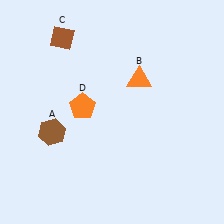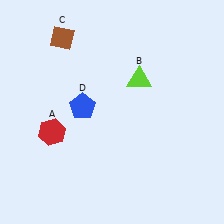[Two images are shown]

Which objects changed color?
A changed from brown to red. B changed from orange to lime. D changed from orange to blue.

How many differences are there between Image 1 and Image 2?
There are 3 differences between the two images.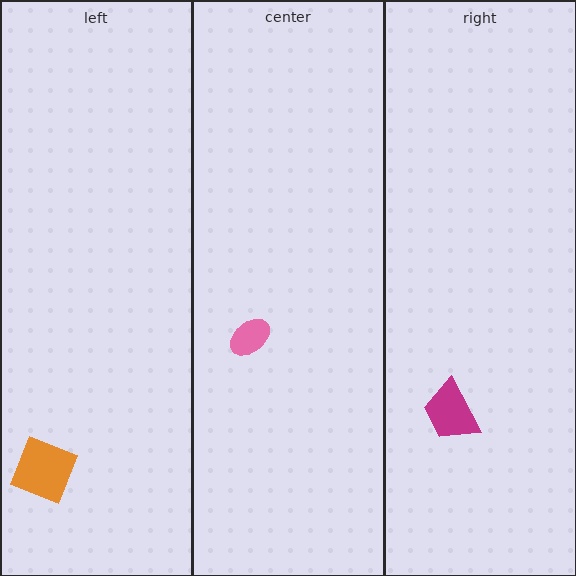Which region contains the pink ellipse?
The center region.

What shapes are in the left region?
The orange square.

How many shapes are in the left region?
1.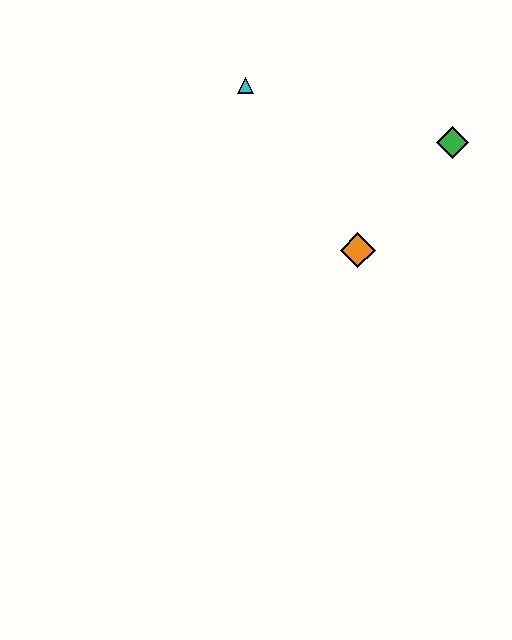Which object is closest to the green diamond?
The orange diamond is closest to the green diamond.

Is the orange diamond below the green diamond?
Yes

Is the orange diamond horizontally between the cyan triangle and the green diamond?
Yes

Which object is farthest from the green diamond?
The cyan triangle is farthest from the green diamond.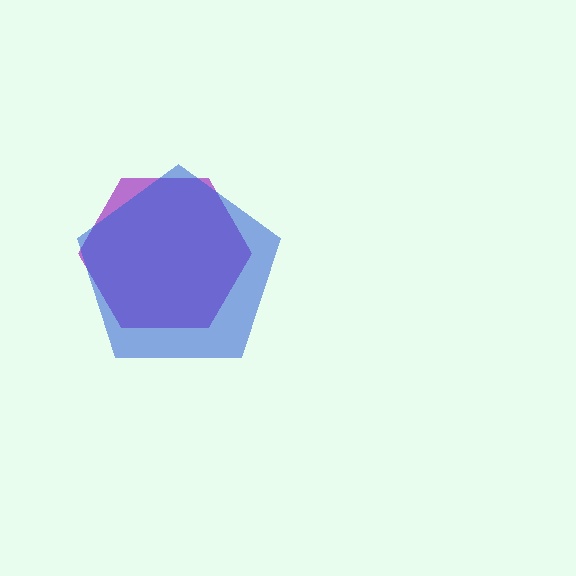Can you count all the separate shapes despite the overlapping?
Yes, there are 2 separate shapes.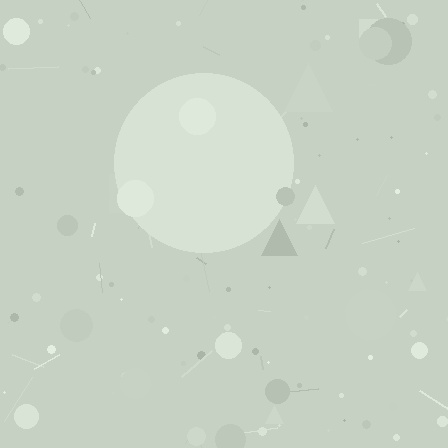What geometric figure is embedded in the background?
A circle is embedded in the background.